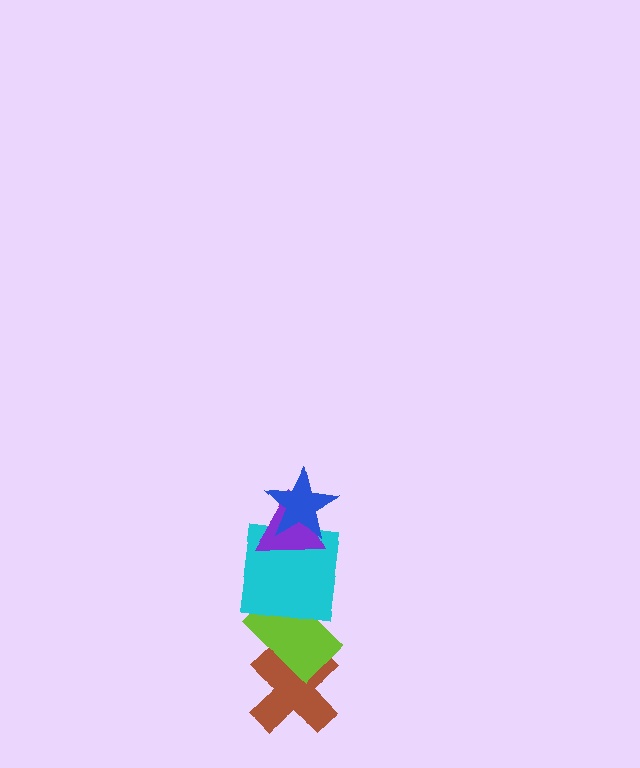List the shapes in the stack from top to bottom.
From top to bottom: the blue star, the purple triangle, the cyan square, the lime rectangle, the brown cross.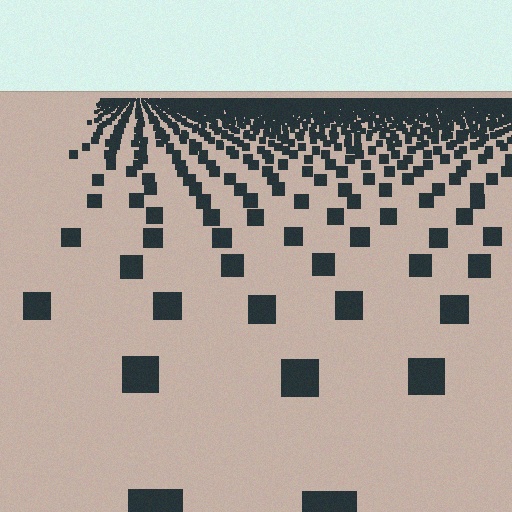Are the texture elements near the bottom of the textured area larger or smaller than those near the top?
Larger. Near the bottom, elements are closer to the viewer and appear at a bigger on-screen size.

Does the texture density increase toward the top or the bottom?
Density increases toward the top.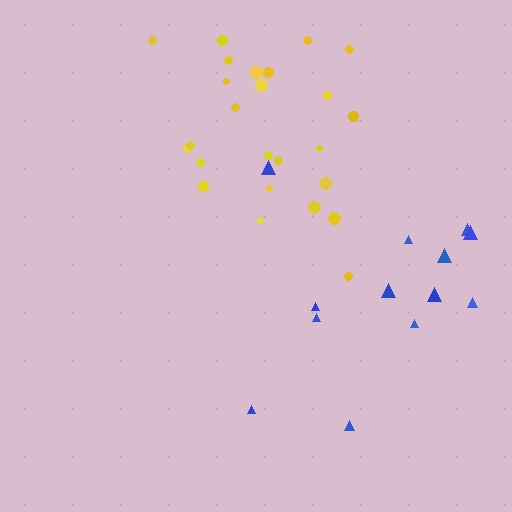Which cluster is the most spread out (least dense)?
Blue.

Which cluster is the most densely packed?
Yellow.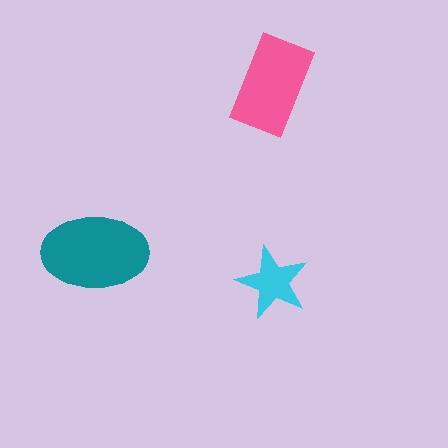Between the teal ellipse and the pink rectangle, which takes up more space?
The teal ellipse.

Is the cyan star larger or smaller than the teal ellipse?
Smaller.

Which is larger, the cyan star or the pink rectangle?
The pink rectangle.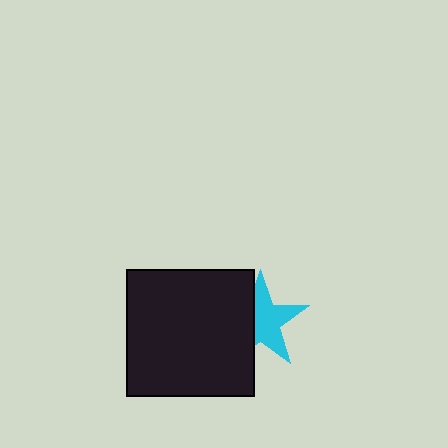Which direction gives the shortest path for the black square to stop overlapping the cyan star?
Moving left gives the shortest separation.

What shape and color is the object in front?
The object in front is a black square.